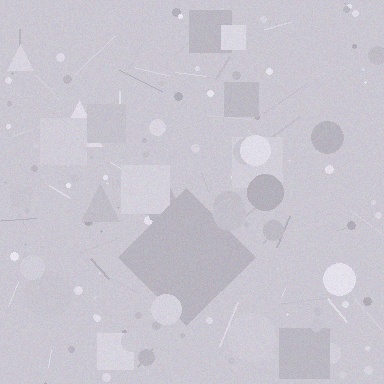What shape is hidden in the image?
A diamond is hidden in the image.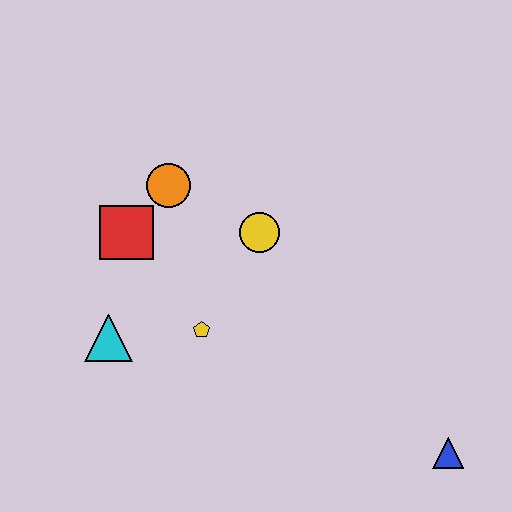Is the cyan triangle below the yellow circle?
Yes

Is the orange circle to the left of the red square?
No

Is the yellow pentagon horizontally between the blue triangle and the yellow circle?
No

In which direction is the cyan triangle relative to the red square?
The cyan triangle is below the red square.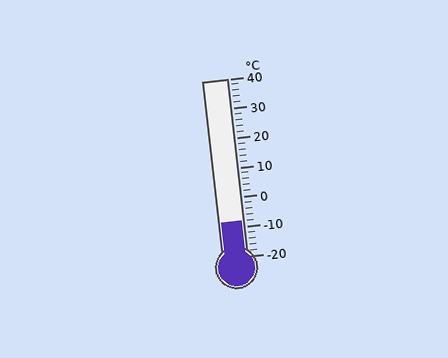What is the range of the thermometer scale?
The thermometer scale ranges from -20°C to 40°C.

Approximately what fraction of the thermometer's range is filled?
The thermometer is filled to approximately 20% of its range.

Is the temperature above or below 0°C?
The temperature is below 0°C.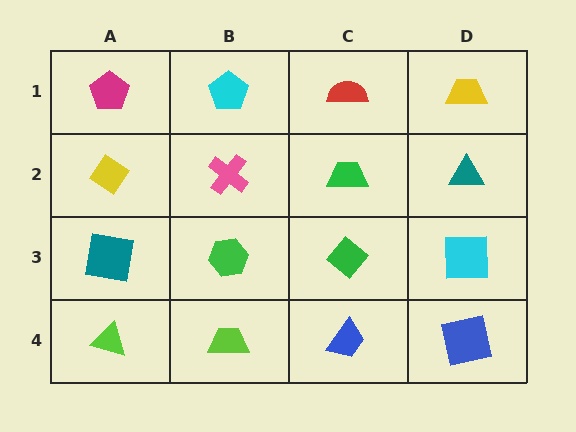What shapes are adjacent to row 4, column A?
A teal square (row 3, column A), a lime trapezoid (row 4, column B).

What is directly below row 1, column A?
A yellow diamond.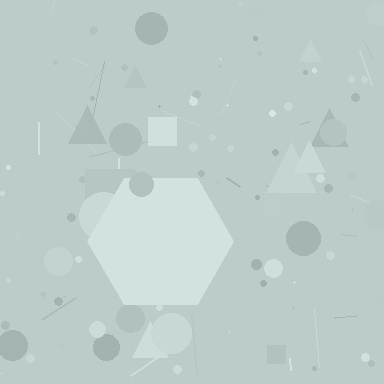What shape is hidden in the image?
A hexagon is hidden in the image.